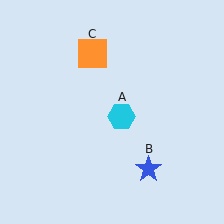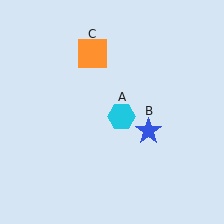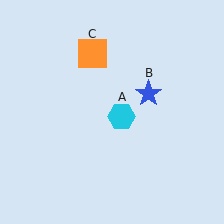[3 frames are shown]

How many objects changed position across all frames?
1 object changed position: blue star (object B).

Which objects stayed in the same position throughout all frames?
Cyan hexagon (object A) and orange square (object C) remained stationary.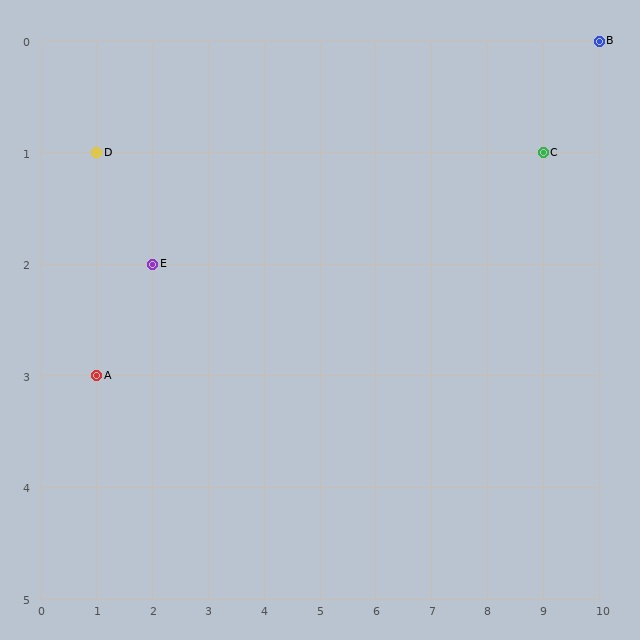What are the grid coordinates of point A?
Point A is at grid coordinates (1, 3).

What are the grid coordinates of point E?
Point E is at grid coordinates (2, 2).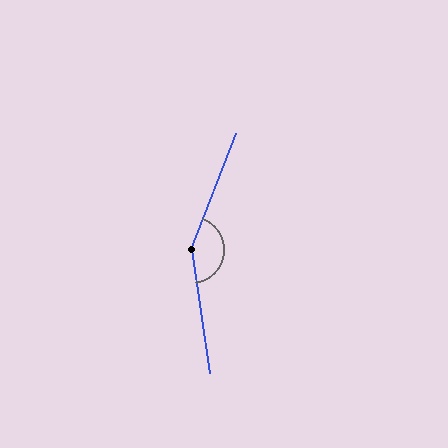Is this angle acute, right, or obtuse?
It is obtuse.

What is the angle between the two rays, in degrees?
Approximately 151 degrees.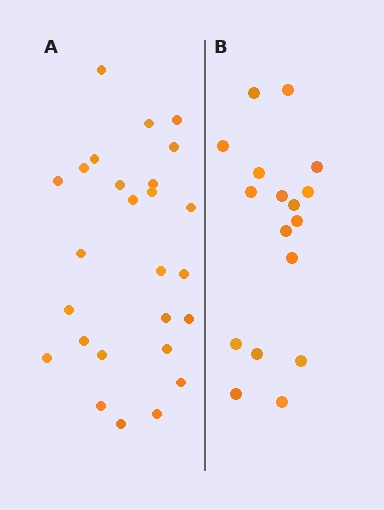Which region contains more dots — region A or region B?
Region A (the left region) has more dots.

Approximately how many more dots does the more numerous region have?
Region A has roughly 8 or so more dots than region B.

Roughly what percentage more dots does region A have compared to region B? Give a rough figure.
About 55% more.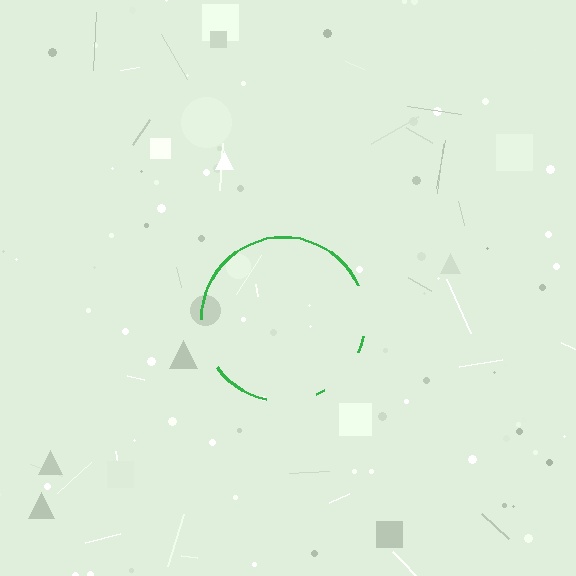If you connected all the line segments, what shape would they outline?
They would outline a circle.